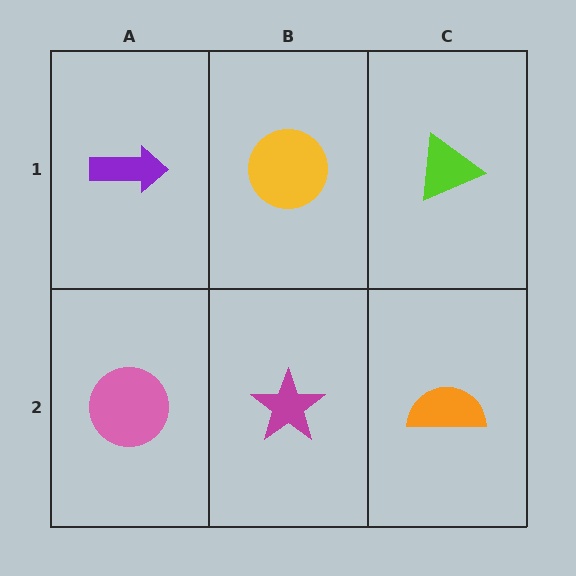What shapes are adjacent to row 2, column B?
A yellow circle (row 1, column B), a pink circle (row 2, column A), an orange semicircle (row 2, column C).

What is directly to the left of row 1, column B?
A purple arrow.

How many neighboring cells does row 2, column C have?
2.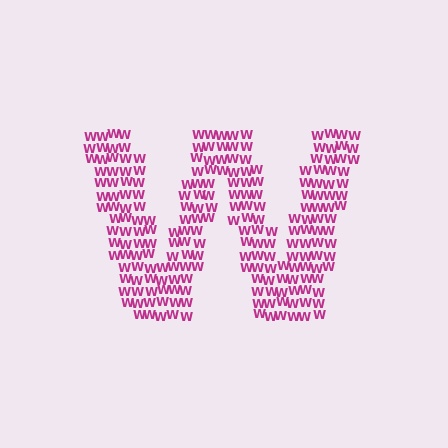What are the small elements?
The small elements are letter W's.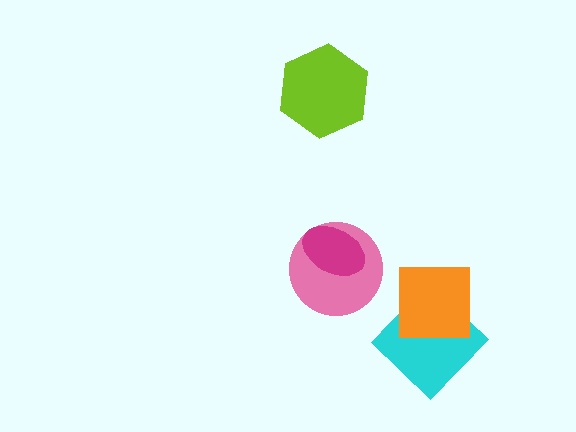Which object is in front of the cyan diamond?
The orange square is in front of the cyan diamond.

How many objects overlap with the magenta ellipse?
1 object overlaps with the magenta ellipse.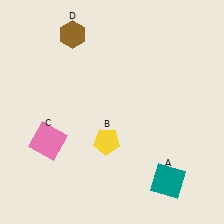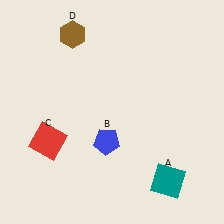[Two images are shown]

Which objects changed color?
B changed from yellow to blue. C changed from pink to red.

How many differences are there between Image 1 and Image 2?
There are 2 differences between the two images.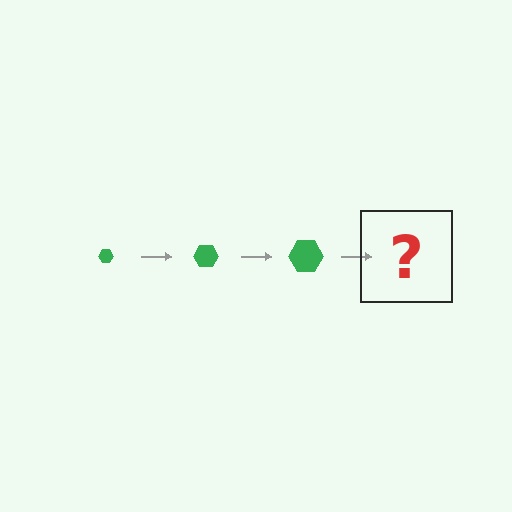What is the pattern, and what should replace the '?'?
The pattern is that the hexagon gets progressively larger each step. The '?' should be a green hexagon, larger than the previous one.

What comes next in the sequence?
The next element should be a green hexagon, larger than the previous one.